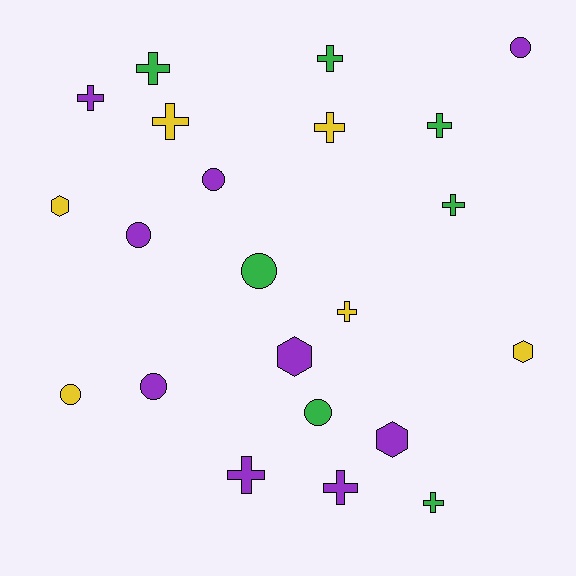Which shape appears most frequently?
Cross, with 11 objects.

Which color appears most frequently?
Purple, with 9 objects.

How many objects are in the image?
There are 22 objects.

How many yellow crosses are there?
There are 3 yellow crosses.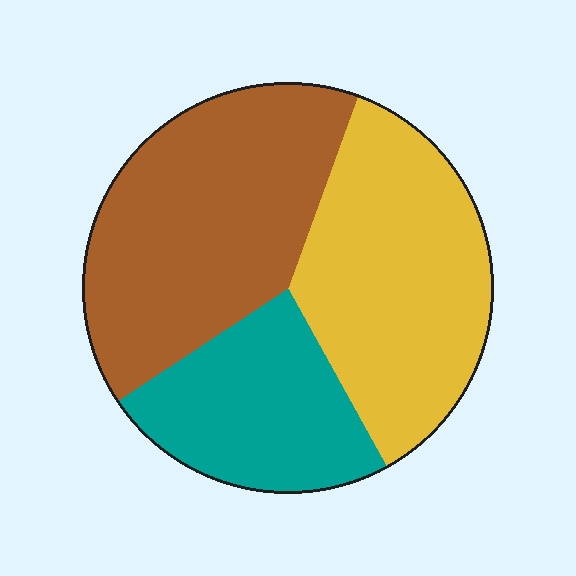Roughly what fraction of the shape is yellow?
Yellow covers 36% of the shape.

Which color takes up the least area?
Teal, at roughly 25%.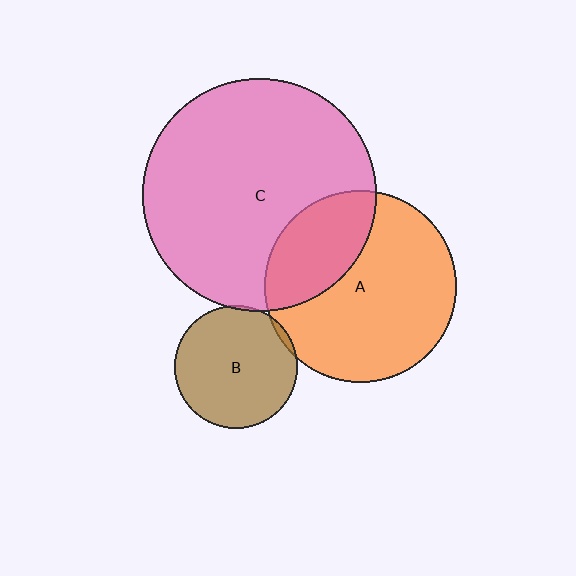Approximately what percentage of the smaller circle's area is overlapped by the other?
Approximately 5%.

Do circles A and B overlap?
Yes.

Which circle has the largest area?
Circle C (pink).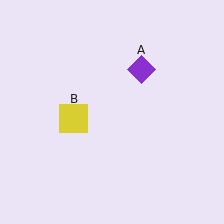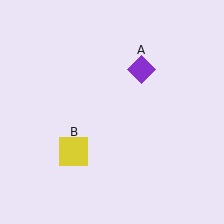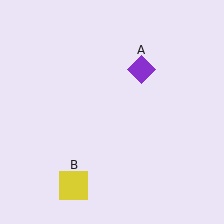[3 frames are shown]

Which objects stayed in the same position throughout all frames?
Purple diamond (object A) remained stationary.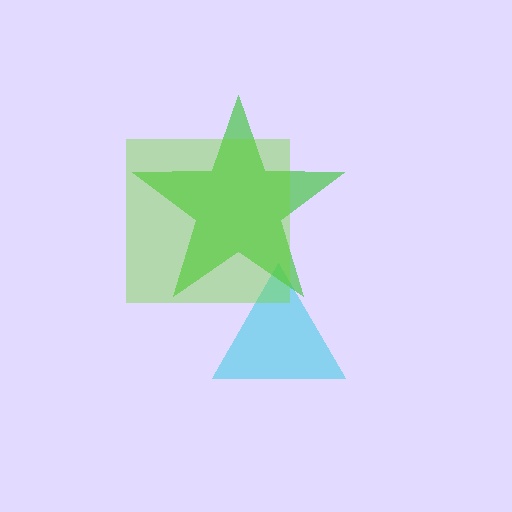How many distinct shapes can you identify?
There are 3 distinct shapes: a cyan triangle, a green star, a lime square.